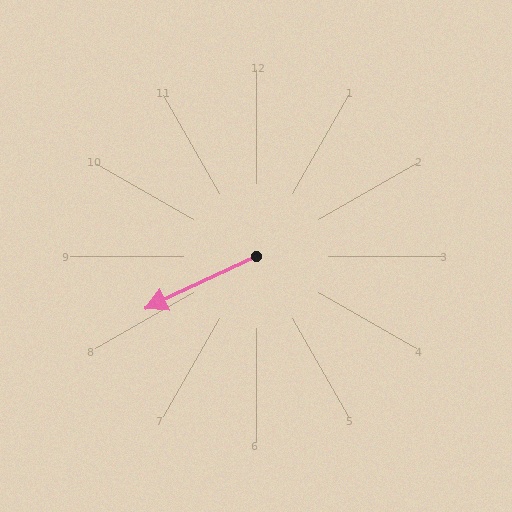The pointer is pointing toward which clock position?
Roughly 8 o'clock.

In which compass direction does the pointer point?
Southwest.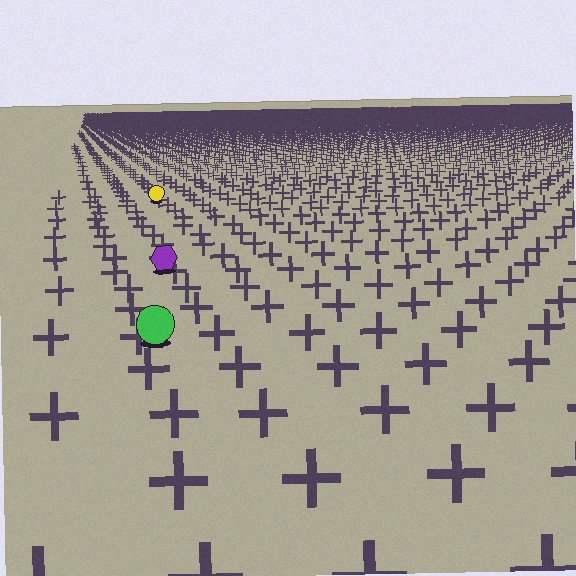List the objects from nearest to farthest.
From nearest to farthest: the green circle, the purple hexagon, the yellow circle.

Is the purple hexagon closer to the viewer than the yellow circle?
Yes. The purple hexagon is closer — you can tell from the texture gradient: the ground texture is coarser near it.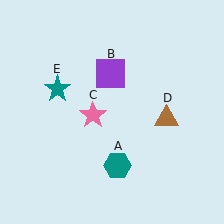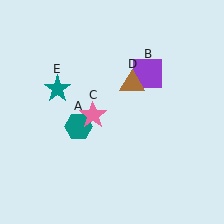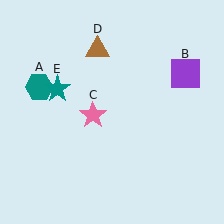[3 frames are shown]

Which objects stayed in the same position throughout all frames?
Pink star (object C) and teal star (object E) remained stationary.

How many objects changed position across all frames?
3 objects changed position: teal hexagon (object A), purple square (object B), brown triangle (object D).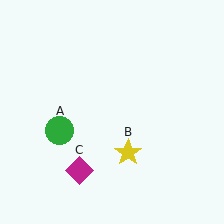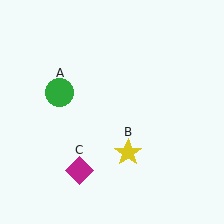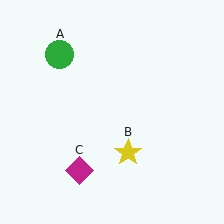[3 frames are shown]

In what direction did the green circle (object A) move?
The green circle (object A) moved up.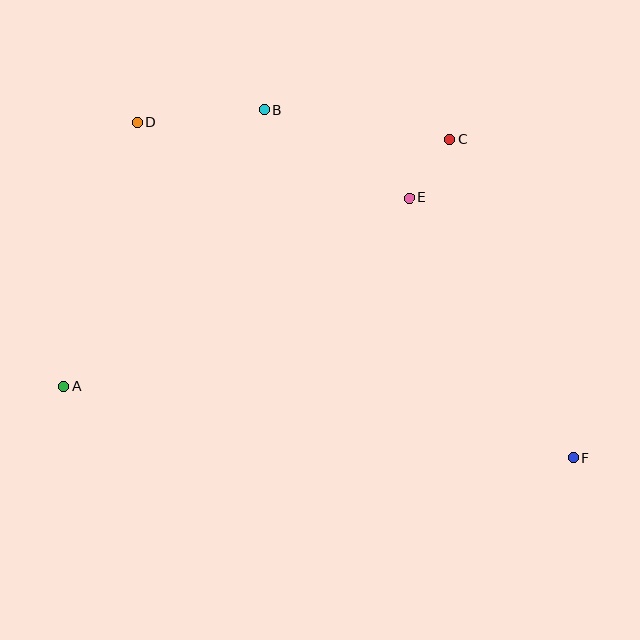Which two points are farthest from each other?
Points D and F are farthest from each other.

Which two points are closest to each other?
Points C and E are closest to each other.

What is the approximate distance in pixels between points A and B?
The distance between A and B is approximately 341 pixels.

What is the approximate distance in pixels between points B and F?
The distance between B and F is approximately 466 pixels.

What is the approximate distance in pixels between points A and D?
The distance between A and D is approximately 274 pixels.